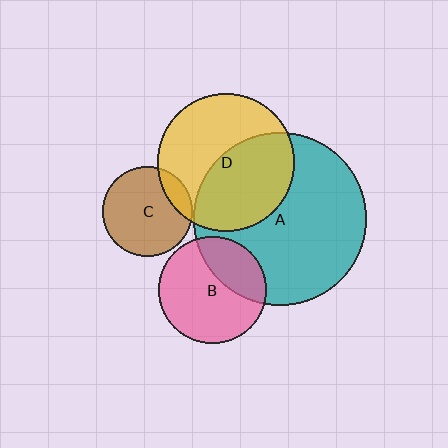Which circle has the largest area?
Circle A (teal).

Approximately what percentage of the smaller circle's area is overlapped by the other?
Approximately 15%.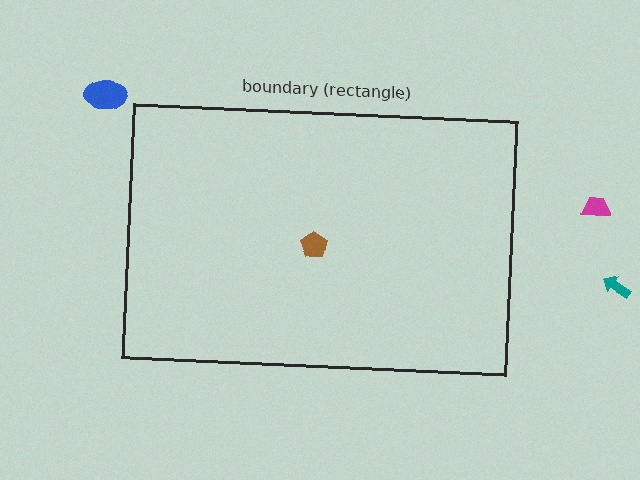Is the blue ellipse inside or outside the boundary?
Outside.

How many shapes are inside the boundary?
1 inside, 3 outside.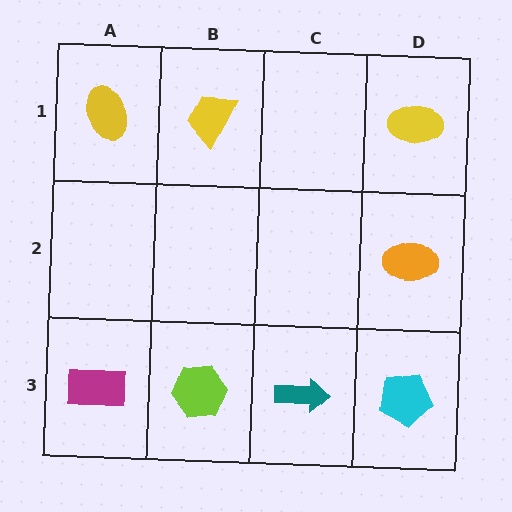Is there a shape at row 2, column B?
No, that cell is empty.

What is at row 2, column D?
An orange ellipse.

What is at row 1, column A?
A yellow ellipse.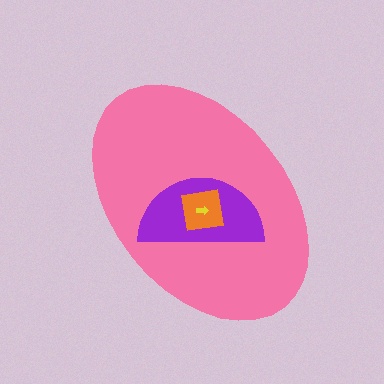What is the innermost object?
The yellow arrow.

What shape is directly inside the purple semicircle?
The orange square.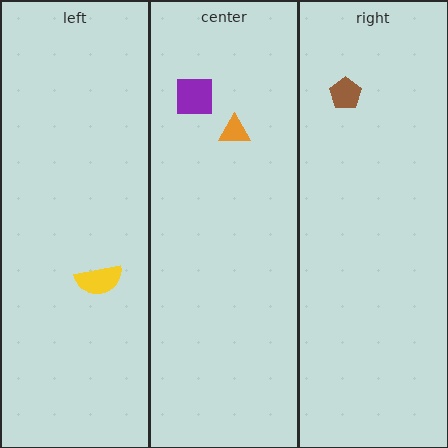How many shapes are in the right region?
1.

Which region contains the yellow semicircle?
The left region.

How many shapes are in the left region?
1.